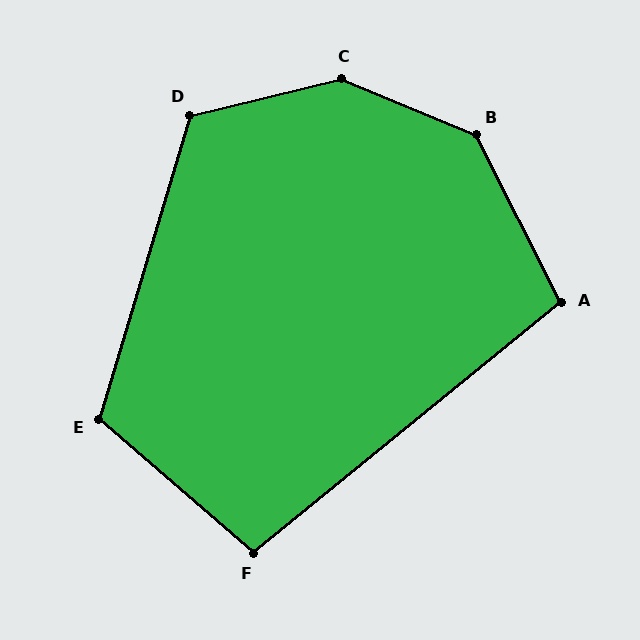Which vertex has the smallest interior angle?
F, at approximately 100 degrees.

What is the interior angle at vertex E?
Approximately 114 degrees (obtuse).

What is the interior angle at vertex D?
Approximately 120 degrees (obtuse).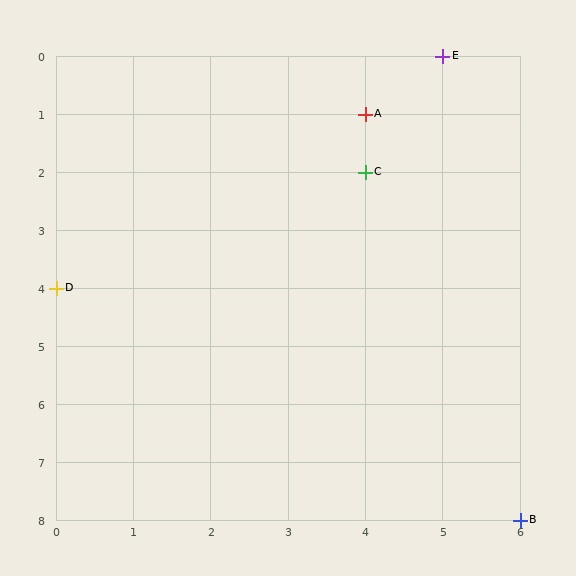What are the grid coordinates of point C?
Point C is at grid coordinates (4, 2).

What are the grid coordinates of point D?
Point D is at grid coordinates (0, 4).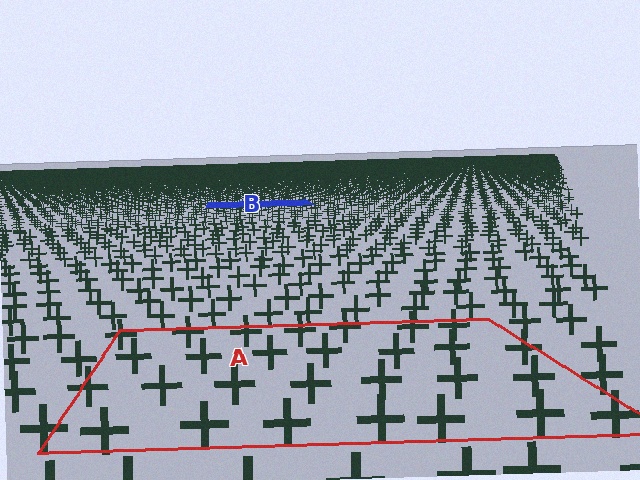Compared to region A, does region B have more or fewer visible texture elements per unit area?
Region B has more texture elements per unit area — they are packed more densely because it is farther away.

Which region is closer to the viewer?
Region A is closer. The texture elements there are larger and more spread out.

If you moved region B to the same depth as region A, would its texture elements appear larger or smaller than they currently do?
They would appear larger. At a closer depth, the same texture elements are projected at a bigger on-screen size.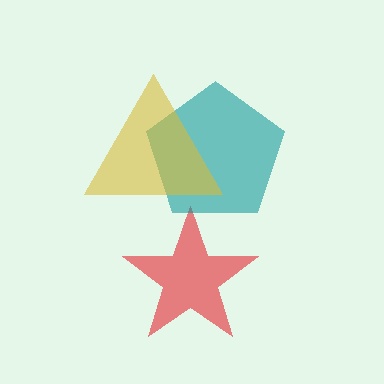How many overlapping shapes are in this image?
There are 3 overlapping shapes in the image.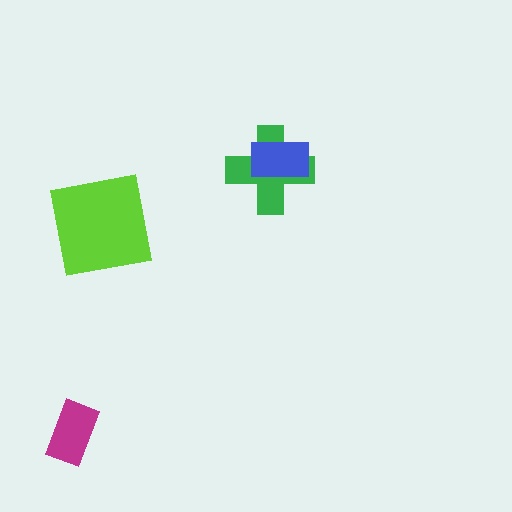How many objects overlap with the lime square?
0 objects overlap with the lime square.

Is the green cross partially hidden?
Yes, it is partially covered by another shape.